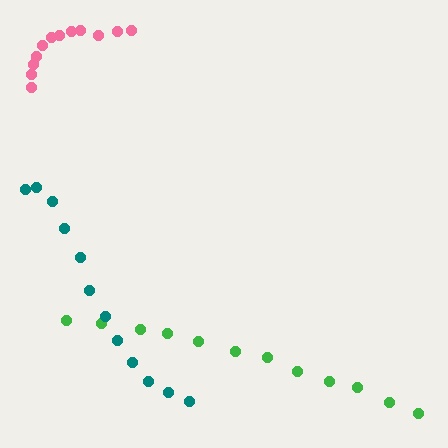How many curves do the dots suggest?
There are 3 distinct paths.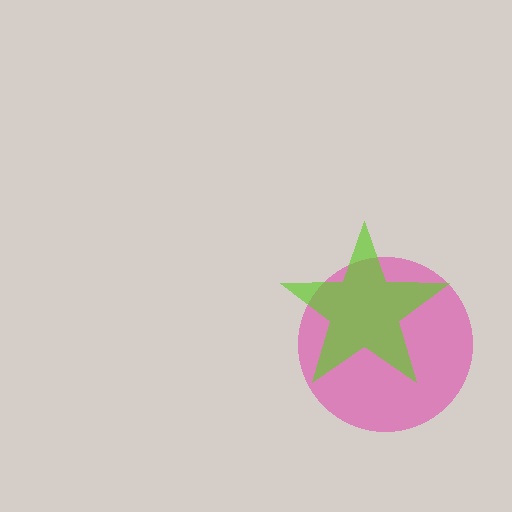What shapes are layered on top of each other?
The layered shapes are: a pink circle, a lime star.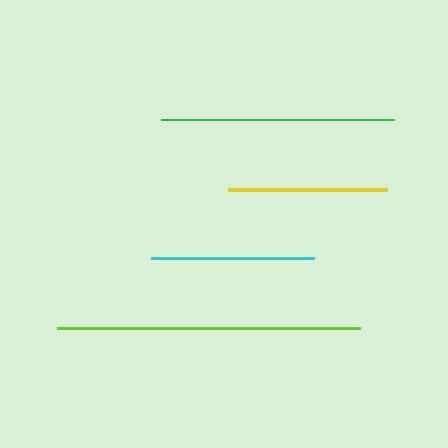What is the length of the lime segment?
The lime segment is approximately 303 pixels long.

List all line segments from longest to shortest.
From longest to shortest: lime, green, cyan, yellow.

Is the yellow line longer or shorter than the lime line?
The lime line is longer than the yellow line.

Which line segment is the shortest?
The yellow line is the shortest at approximately 159 pixels.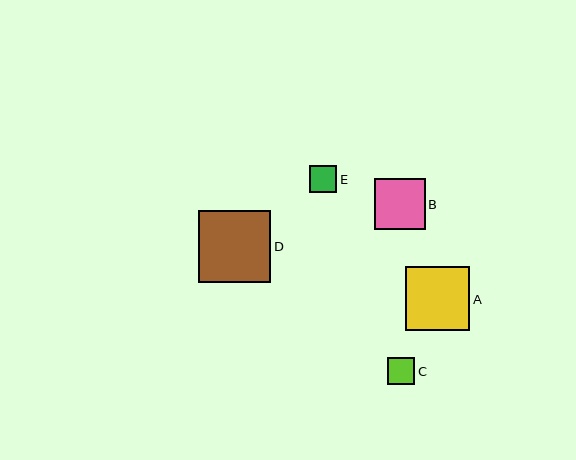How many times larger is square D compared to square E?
Square D is approximately 2.6 times the size of square E.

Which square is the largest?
Square D is the largest with a size of approximately 72 pixels.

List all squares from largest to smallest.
From largest to smallest: D, A, B, E, C.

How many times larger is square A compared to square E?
Square A is approximately 2.3 times the size of square E.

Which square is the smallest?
Square C is the smallest with a size of approximately 27 pixels.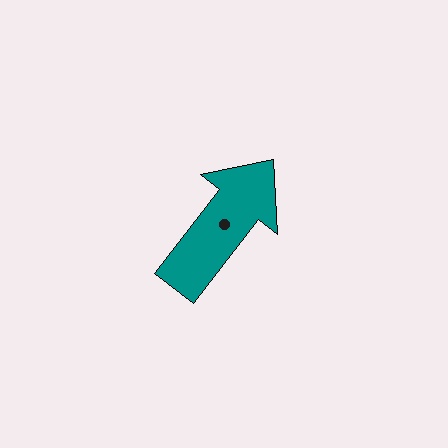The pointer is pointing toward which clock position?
Roughly 1 o'clock.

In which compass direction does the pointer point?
Northeast.